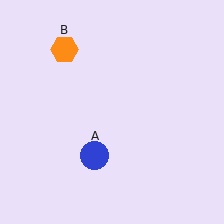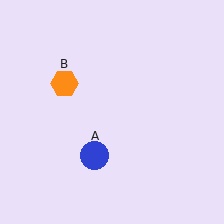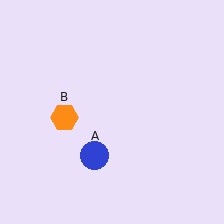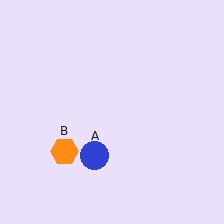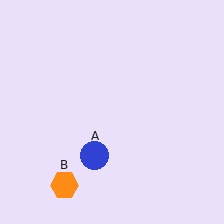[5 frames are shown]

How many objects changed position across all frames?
1 object changed position: orange hexagon (object B).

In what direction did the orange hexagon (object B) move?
The orange hexagon (object B) moved down.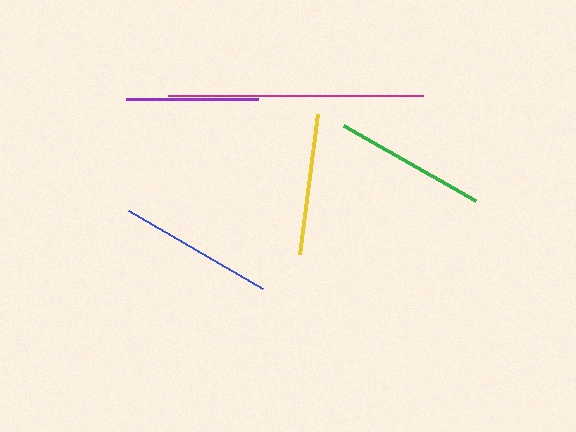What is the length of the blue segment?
The blue segment is approximately 156 pixels long.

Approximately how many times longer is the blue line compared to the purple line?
The blue line is approximately 1.2 times the length of the purple line.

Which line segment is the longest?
The magenta line is the longest at approximately 255 pixels.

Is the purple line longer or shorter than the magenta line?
The magenta line is longer than the purple line.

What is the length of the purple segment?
The purple segment is approximately 132 pixels long.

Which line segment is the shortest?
The purple line is the shortest at approximately 132 pixels.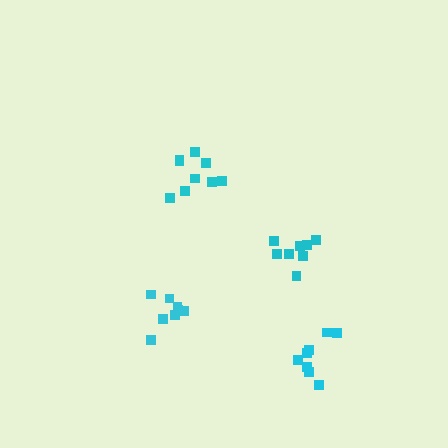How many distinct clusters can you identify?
There are 4 distinct clusters.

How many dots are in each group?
Group 1: 9 dots, Group 2: 8 dots, Group 3: 8 dots, Group 4: 8 dots (33 total).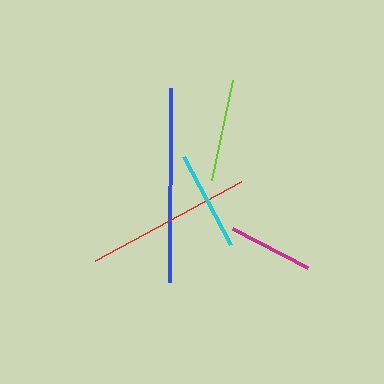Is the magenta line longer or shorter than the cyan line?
The cyan line is longer than the magenta line.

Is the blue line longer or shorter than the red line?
The blue line is longer than the red line.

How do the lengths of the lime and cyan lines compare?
The lime and cyan lines are approximately the same length.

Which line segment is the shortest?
The magenta line is the shortest at approximately 84 pixels.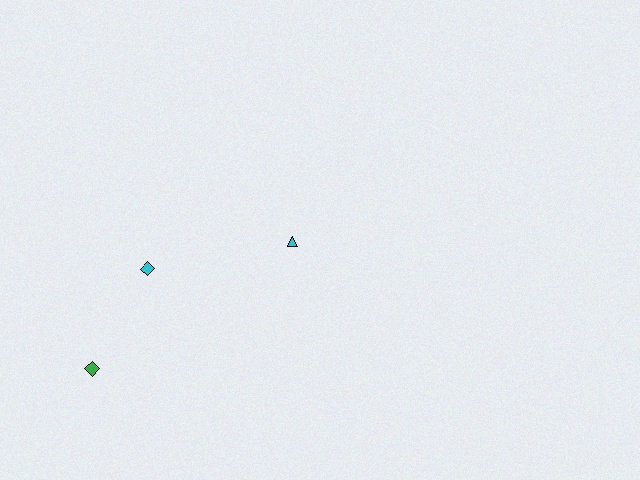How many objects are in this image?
There are 3 objects.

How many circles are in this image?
There are no circles.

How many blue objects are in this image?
There are no blue objects.